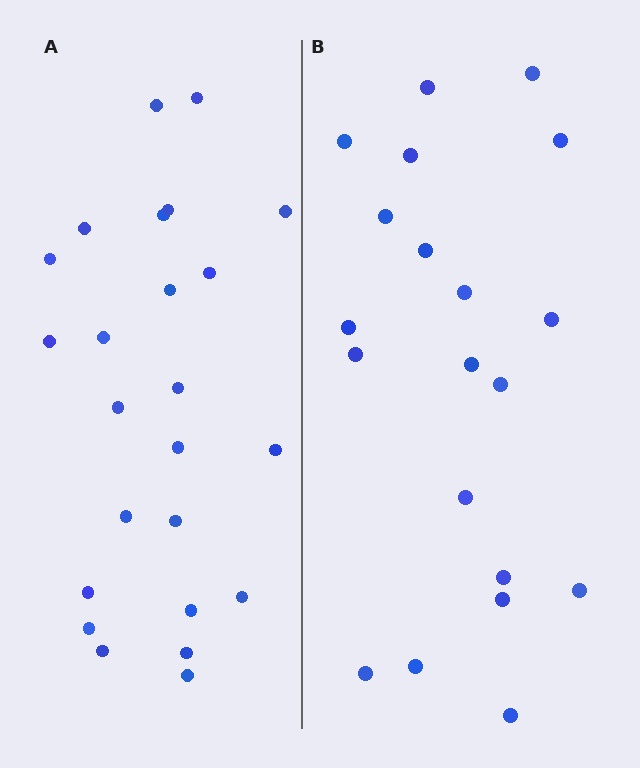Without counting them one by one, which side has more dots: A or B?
Region A (the left region) has more dots.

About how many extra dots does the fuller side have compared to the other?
Region A has about 4 more dots than region B.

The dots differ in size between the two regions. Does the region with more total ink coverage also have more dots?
No. Region B has more total ink coverage because its dots are larger, but region A actually contains more individual dots. Total area can be misleading — the number of items is what matters here.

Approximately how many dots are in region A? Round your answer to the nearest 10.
About 20 dots. (The exact count is 24, which rounds to 20.)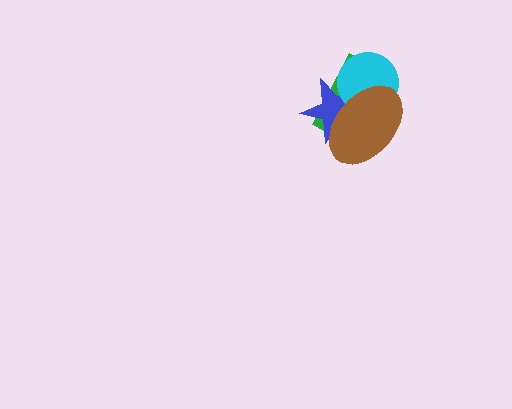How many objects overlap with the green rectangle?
3 objects overlap with the green rectangle.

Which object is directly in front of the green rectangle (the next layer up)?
The blue star is directly in front of the green rectangle.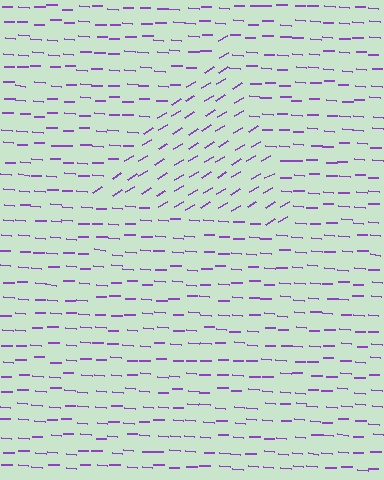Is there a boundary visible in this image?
Yes, there is a texture boundary formed by a change in line orientation.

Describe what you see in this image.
The image is filled with small purple line segments. A triangle region in the image has lines oriented differently from the surrounding lines, creating a visible texture boundary.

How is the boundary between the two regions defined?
The boundary is defined purely by a change in line orientation (approximately 33 degrees difference). All lines are the same color and thickness.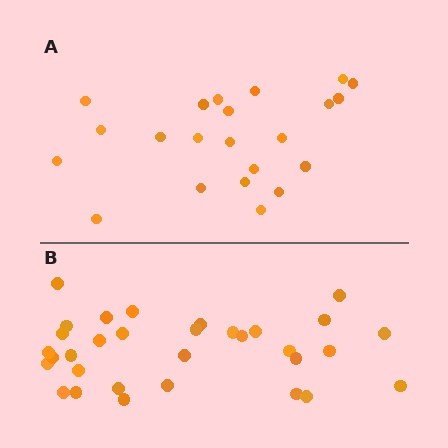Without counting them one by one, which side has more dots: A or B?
Region B (the bottom region) has more dots.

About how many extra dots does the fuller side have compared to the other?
Region B has roughly 10 or so more dots than region A.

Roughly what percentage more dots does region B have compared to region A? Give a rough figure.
About 45% more.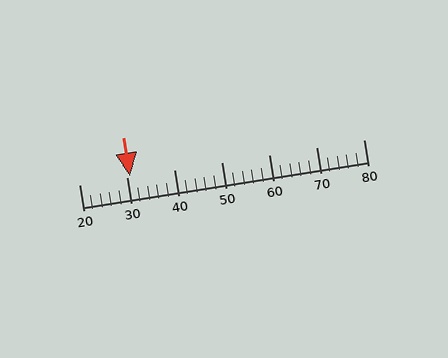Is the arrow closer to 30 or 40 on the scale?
The arrow is closer to 30.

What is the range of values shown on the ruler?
The ruler shows values from 20 to 80.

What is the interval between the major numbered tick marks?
The major tick marks are spaced 10 units apart.